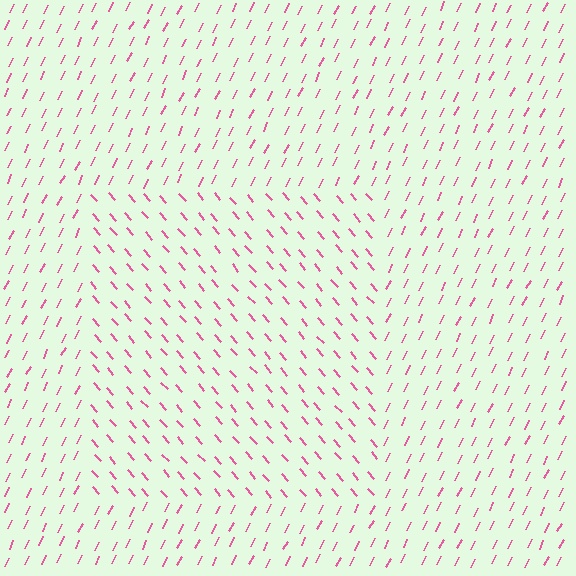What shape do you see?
I see a rectangle.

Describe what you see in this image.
The image is filled with small pink line segments. A rectangle region in the image has lines oriented differently from the surrounding lines, creating a visible texture boundary.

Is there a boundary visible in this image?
Yes, there is a texture boundary formed by a change in line orientation.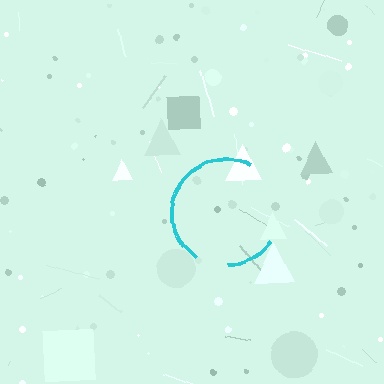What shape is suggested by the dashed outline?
The dashed outline suggests a circle.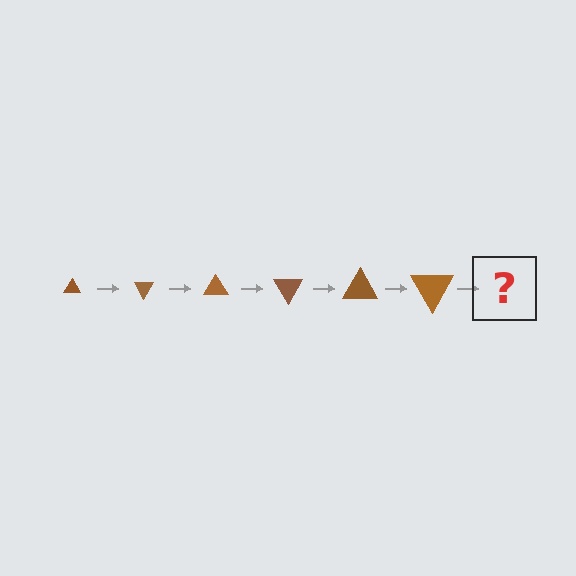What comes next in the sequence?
The next element should be a triangle, larger than the previous one and rotated 360 degrees from the start.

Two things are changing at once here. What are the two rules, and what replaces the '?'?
The two rules are that the triangle grows larger each step and it rotates 60 degrees each step. The '?' should be a triangle, larger than the previous one and rotated 360 degrees from the start.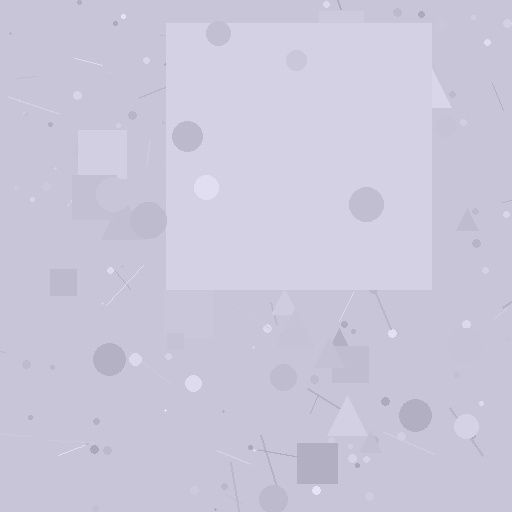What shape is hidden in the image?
A square is hidden in the image.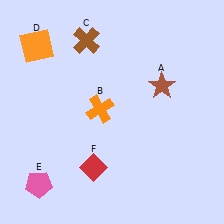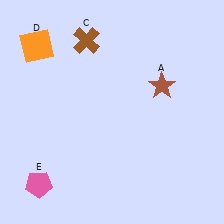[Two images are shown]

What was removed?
The red diamond (F), the orange cross (B) were removed in Image 2.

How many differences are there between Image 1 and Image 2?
There are 2 differences between the two images.